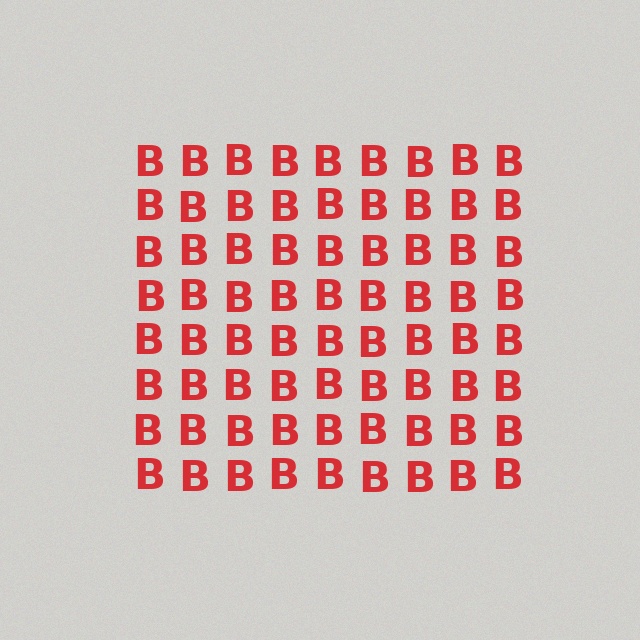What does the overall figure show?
The overall figure shows a square.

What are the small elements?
The small elements are letter B's.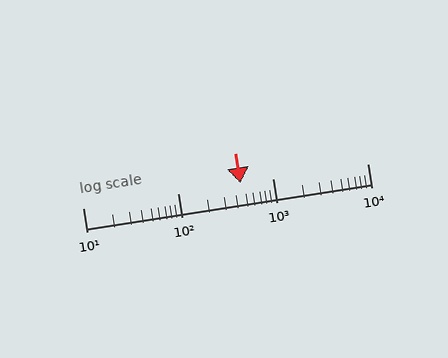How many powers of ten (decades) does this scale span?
The scale spans 3 decades, from 10 to 10000.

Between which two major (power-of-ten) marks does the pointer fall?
The pointer is between 100 and 1000.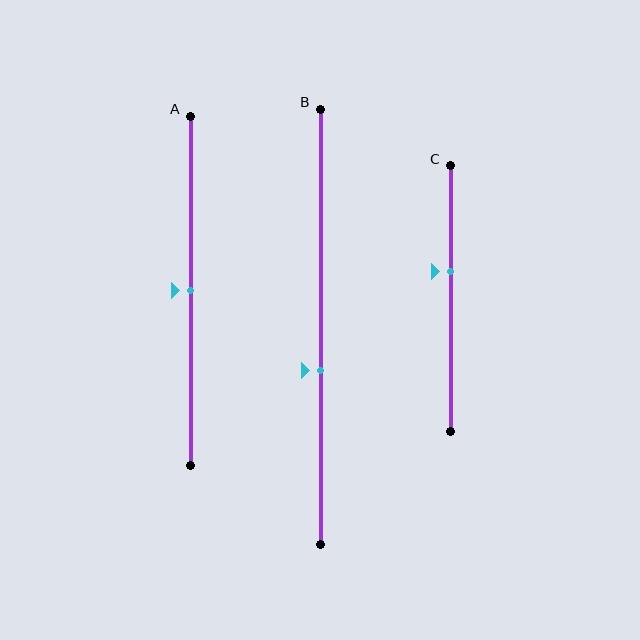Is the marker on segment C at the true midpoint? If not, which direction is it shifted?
No, the marker on segment C is shifted upward by about 10% of the segment length.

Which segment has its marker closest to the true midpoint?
Segment A has its marker closest to the true midpoint.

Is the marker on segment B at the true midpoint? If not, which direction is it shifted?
No, the marker on segment B is shifted downward by about 10% of the segment length.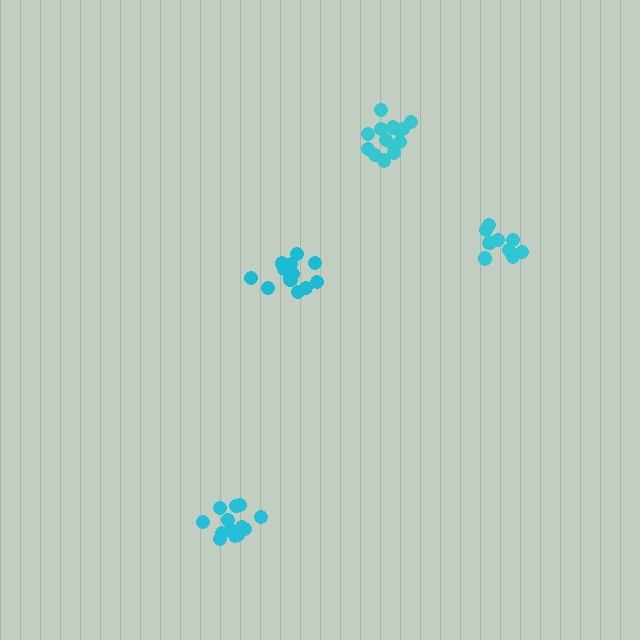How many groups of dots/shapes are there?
There are 4 groups.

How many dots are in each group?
Group 1: 9 dots, Group 2: 12 dots, Group 3: 14 dots, Group 4: 13 dots (48 total).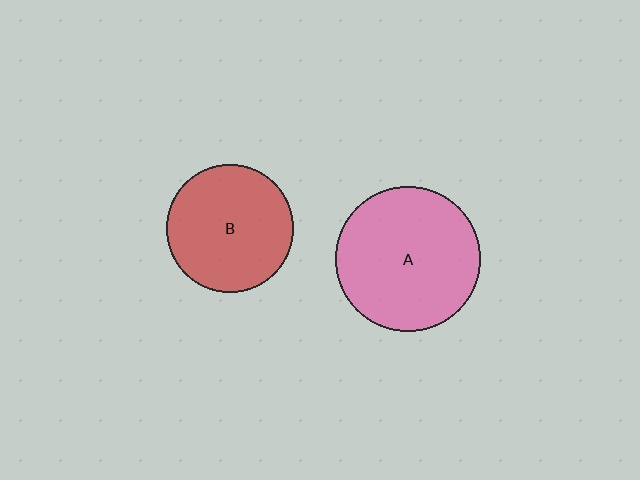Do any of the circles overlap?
No, none of the circles overlap.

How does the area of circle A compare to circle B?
Approximately 1.3 times.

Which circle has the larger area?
Circle A (pink).